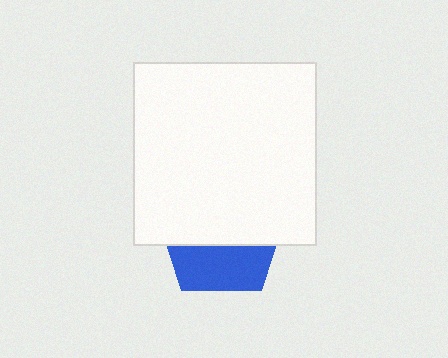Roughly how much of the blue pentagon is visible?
A small part of it is visible (roughly 39%).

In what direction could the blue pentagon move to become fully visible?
The blue pentagon could move down. That would shift it out from behind the white square entirely.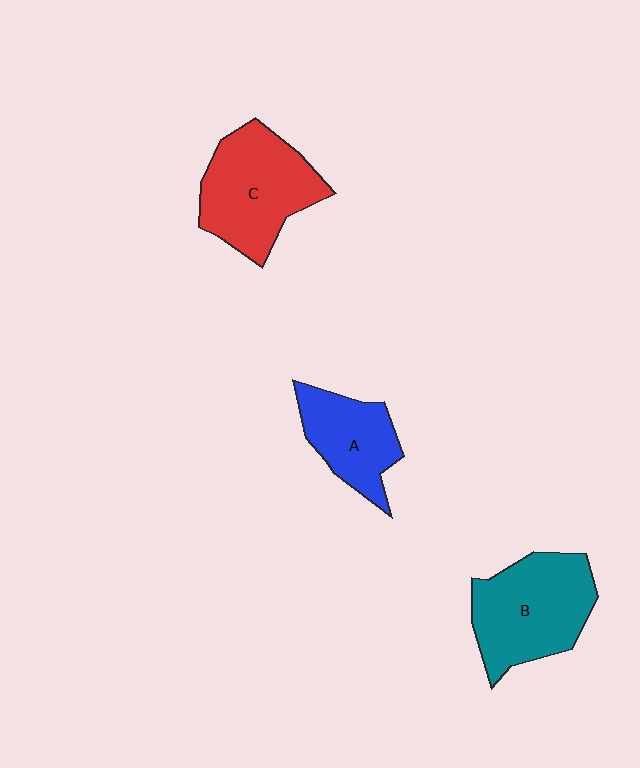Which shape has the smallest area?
Shape A (blue).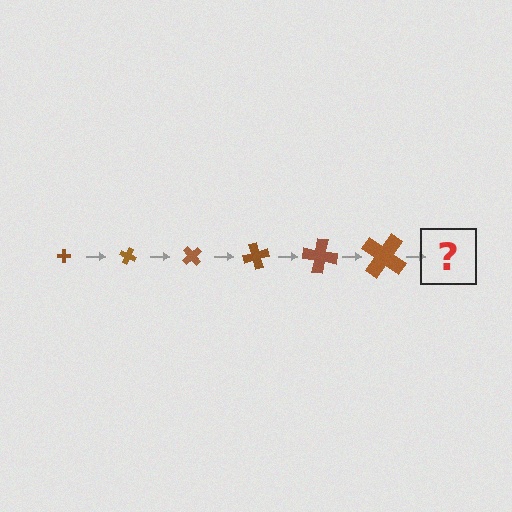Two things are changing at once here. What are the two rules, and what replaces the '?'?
The two rules are that the cross grows larger each step and it rotates 25 degrees each step. The '?' should be a cross, larger than the previous one and rotated 150 degrees from the start.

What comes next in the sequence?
The next element should be a cross, larger than the previous one and rotated 150 degrees from the start.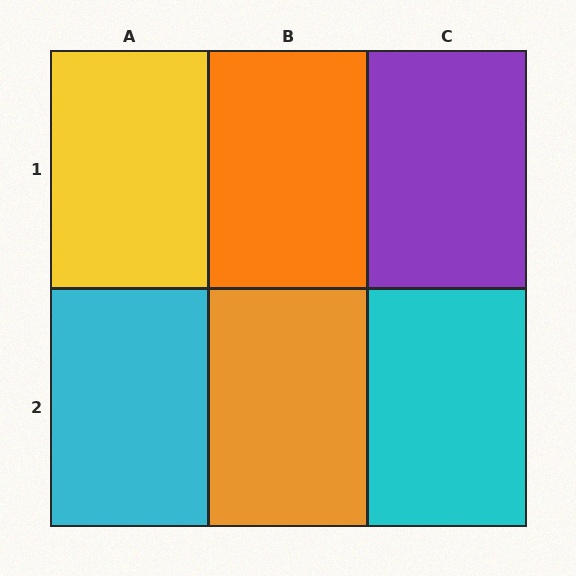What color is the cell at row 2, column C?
Cyan.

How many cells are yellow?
1 cell is yellow.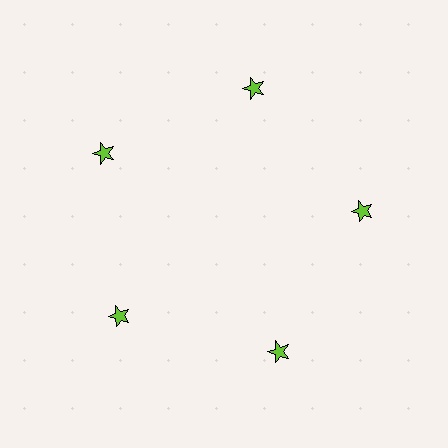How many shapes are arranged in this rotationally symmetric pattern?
There are 5 shapes, arranged in 5 groups of 1.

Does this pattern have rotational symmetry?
Yes, this pattern has 5-fold rotational symmetry. It looks the same after rotating 72 degrees around the center.